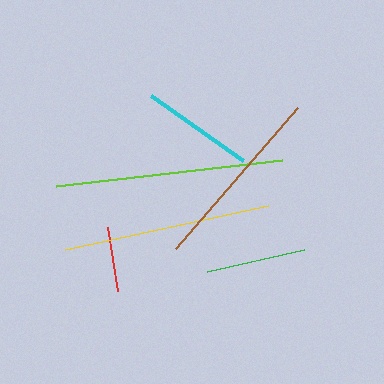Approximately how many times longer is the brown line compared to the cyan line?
The brown line is approximately 1.6 times the length of the cyan line.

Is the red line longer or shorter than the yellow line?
The yellow line is longer than the red line.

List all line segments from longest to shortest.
From longest to shortest: lime, yellow, brown, cyan, green, red.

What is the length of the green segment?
The green segment is approximately 100 pixels long.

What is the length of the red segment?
The red segment is approximately 65 pixels long.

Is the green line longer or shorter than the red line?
The green line is longer than the red line.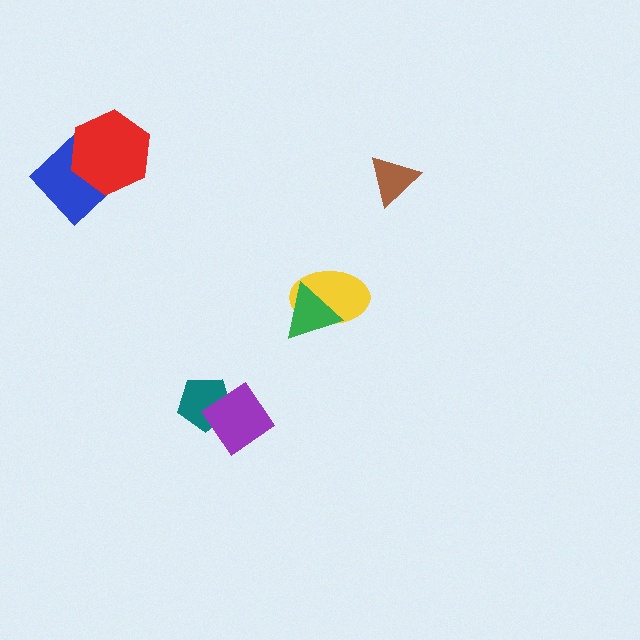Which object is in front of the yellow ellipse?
The green triangle is in front of the yellow ellipse.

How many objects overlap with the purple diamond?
1 object overlaps with the purple diamond.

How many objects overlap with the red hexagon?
1 object overlaps with the red hexagon.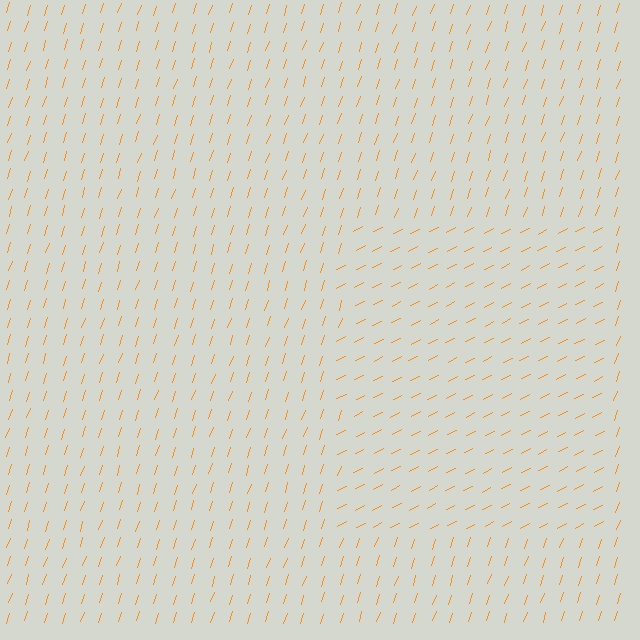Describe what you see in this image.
The image is filled with small orange line segments. A rectangle region in the image has lines oriented differently from the surrounding lines, creating a visible texture boundary.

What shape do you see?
I see a rectangle.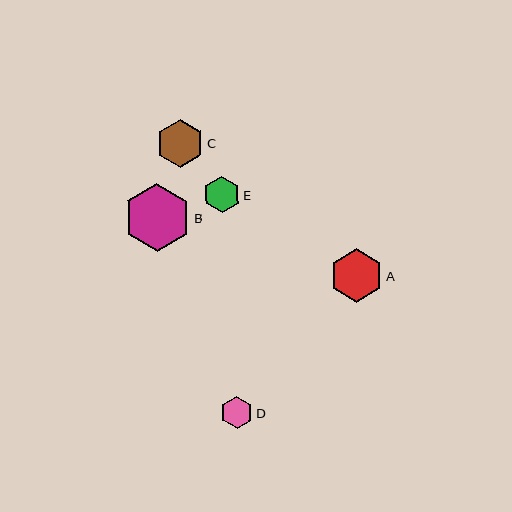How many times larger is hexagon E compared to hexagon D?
Hexagon E is approximately 1.1 times the size of hexagon D.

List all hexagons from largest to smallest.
From largest to smallest: B, A, C, E, D.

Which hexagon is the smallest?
Hexagon D is the smallest with a size of approximately 33 pixels.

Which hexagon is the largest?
Hexagon B is the largest with a size of approximately 67 pixels.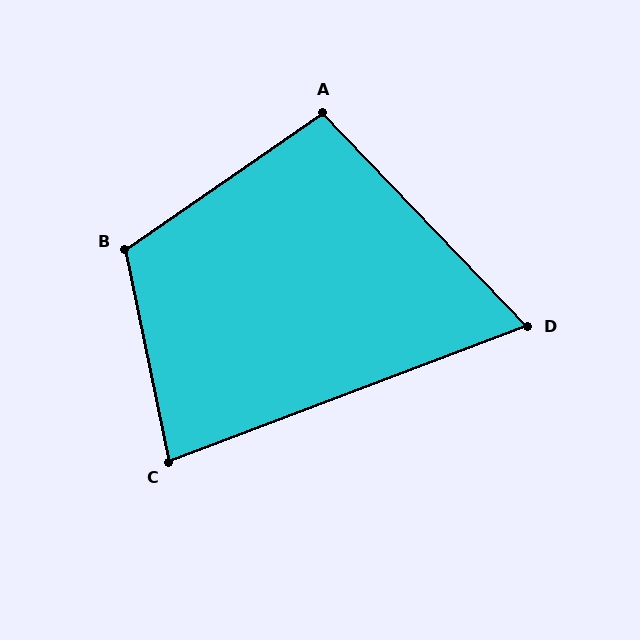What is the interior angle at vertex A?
Approximately 99 degrees (obtuse).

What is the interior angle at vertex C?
Approximately 81 degrees (acute).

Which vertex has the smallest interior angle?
D, at approximately 67 degrees.